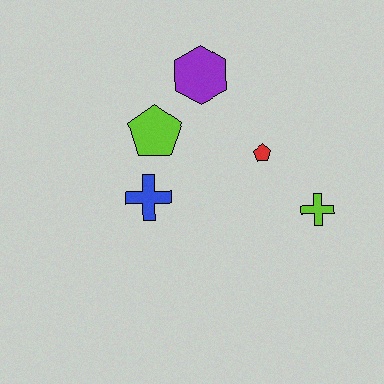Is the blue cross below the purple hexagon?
Yes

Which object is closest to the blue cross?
The lime pentagon is closest to the blue cross.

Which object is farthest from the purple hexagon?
The lime cross is farthest from the purple hexagon.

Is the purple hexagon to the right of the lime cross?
No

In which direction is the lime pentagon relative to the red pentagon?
The lime pentagon is to the left of the red pentagon.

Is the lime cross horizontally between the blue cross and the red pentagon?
No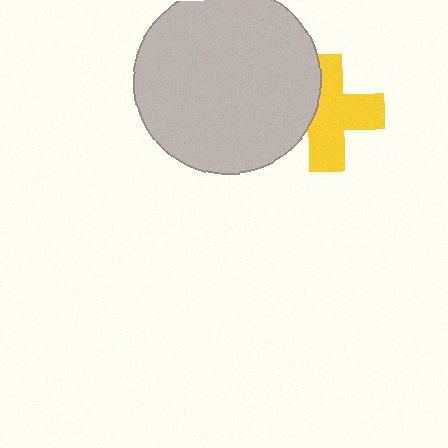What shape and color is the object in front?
The object in front is a light gray circle.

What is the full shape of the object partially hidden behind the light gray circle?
The partially hidden object is a yellow cross.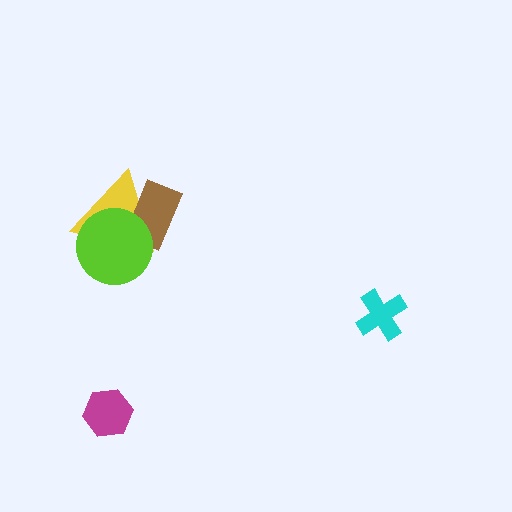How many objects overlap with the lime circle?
2 objects overlap with the lime circle.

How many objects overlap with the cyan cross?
0 objects overlap with the cyan cross.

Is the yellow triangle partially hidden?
Yes, it is partially covered by another shape.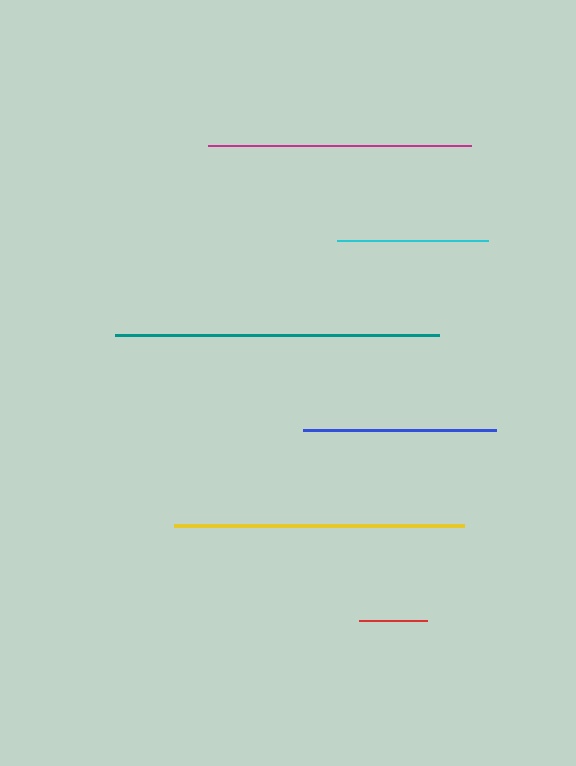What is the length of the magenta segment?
The magenta segment is approximately 263 pixels long.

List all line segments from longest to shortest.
From longest to shortest: teal, yellow, magenta, blue, cyan, red.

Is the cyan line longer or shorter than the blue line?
The blue line is longer than the cyan line.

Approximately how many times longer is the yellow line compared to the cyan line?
The yellow line is approximately 1.9 times the length of the cyan line.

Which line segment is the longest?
The teal line is the longest at approximately 325 pixels.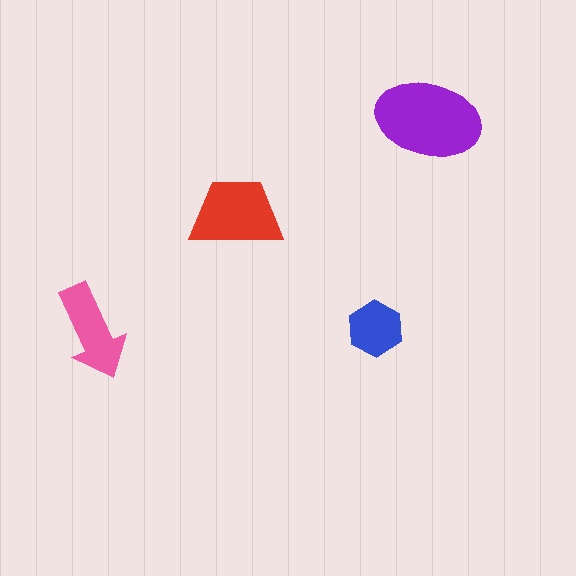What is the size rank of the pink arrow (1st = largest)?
3rd.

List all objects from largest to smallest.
The purple ellipse, the red trapezoid, the pink arrow, the blue hexagon.